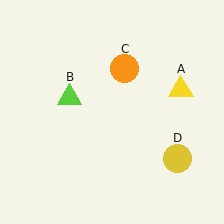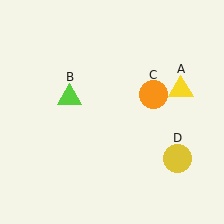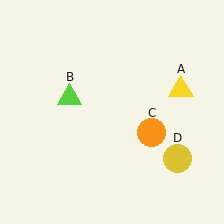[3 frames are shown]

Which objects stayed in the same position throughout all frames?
Yellow triangle (object A) and lime triangle (object B) and yellow circle (object D) remained stationary.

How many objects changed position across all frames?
1 object changed position: orange circle (object C).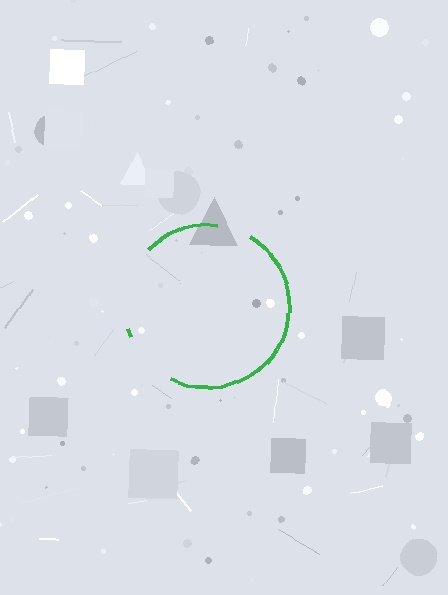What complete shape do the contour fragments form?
The contour fragments form a circle.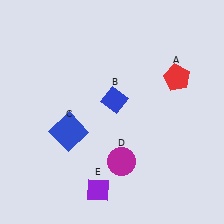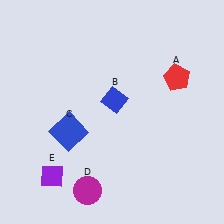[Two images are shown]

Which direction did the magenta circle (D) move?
The magenta circle (D) moved left.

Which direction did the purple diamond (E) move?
The purple diamond (E) moved left.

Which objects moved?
The objects that moved are: the magenta circle (D), the purple diamond (E).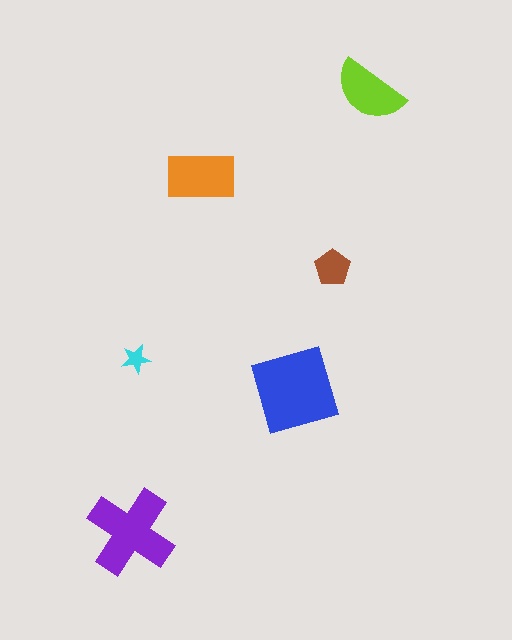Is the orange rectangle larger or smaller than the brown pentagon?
Larger.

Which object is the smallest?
The cyan star.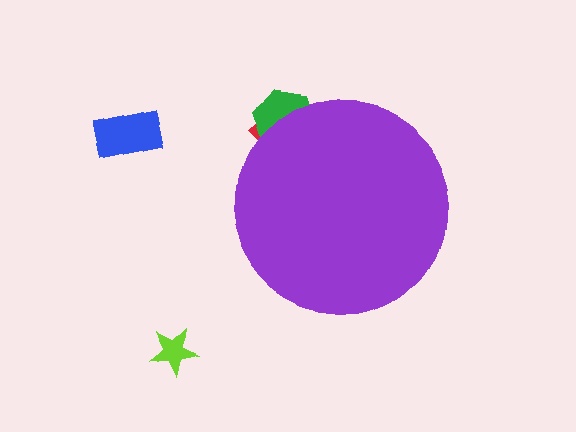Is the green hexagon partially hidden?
Yes, the green hexagon is partially hidden behind the purple circle.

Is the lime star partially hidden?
No, the lime star is fully visible.